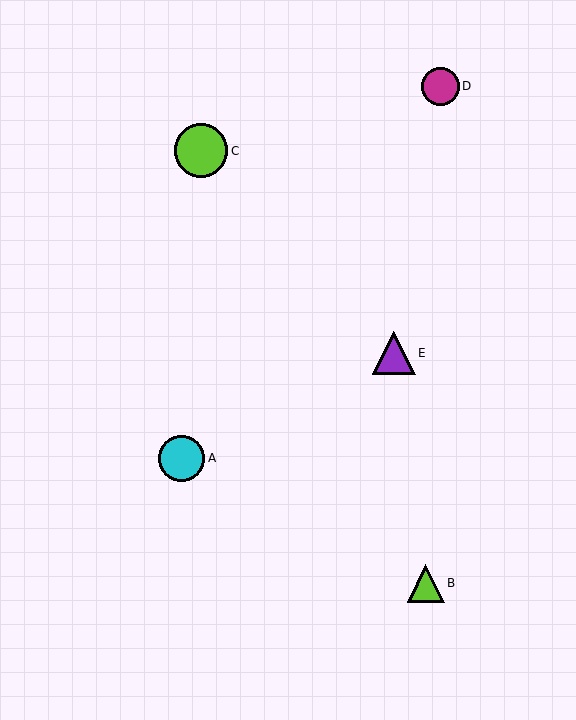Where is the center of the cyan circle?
The center of the cyan circle is at (182, 458).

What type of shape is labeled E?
Shape E is a purple triangle.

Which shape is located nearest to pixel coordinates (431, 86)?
The magenta circle (labeled D) at (440, 86) is nearest to that location.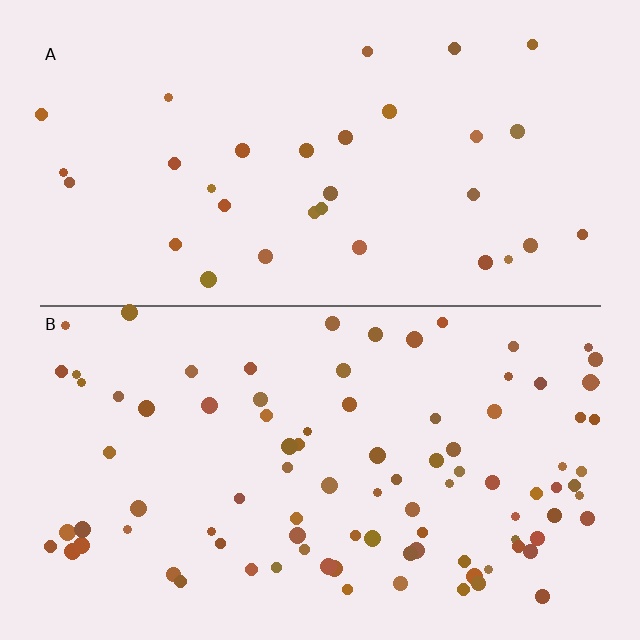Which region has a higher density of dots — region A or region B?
B (the bottom).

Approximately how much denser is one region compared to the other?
Approximately 2.9× — region B over region A.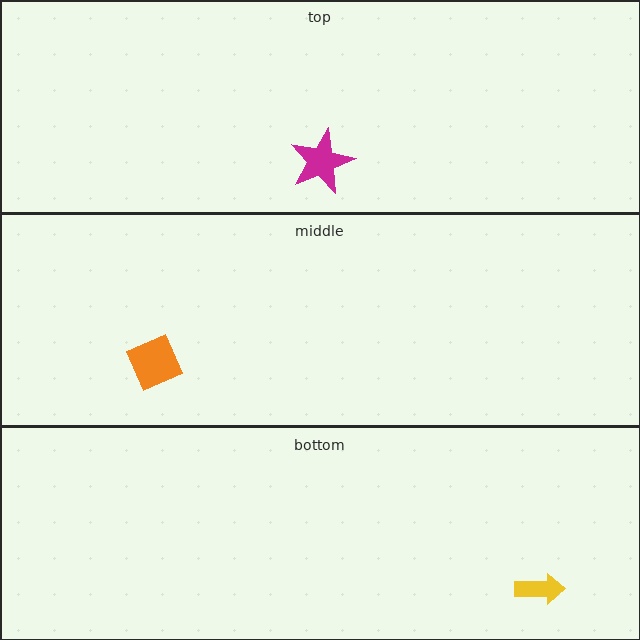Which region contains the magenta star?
The top region.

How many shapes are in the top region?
1.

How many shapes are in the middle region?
1.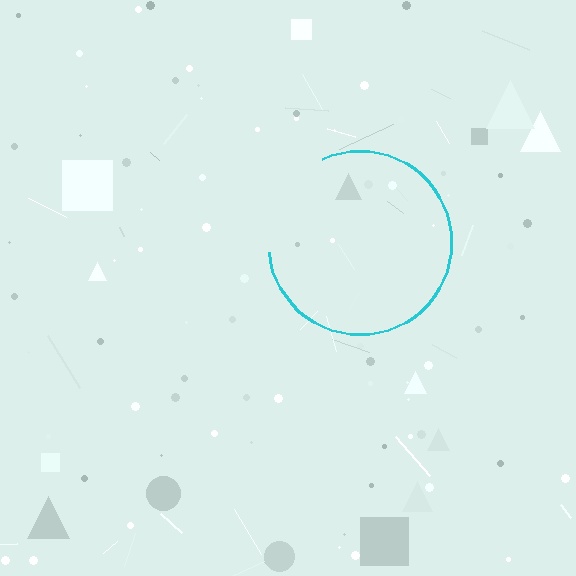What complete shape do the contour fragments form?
The contour fragments form a circle.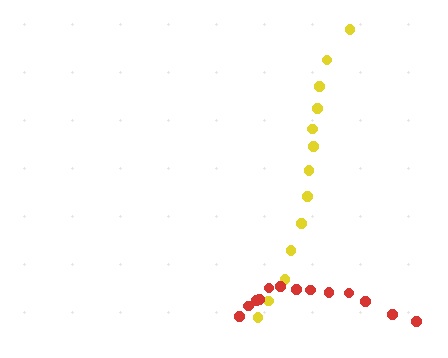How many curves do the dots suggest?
There are 2 distinct paths.